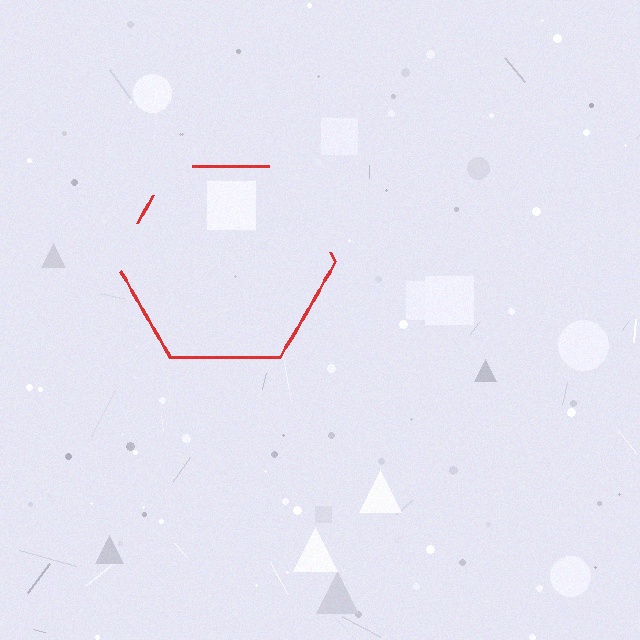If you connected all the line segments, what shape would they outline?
They would outline a hexagon.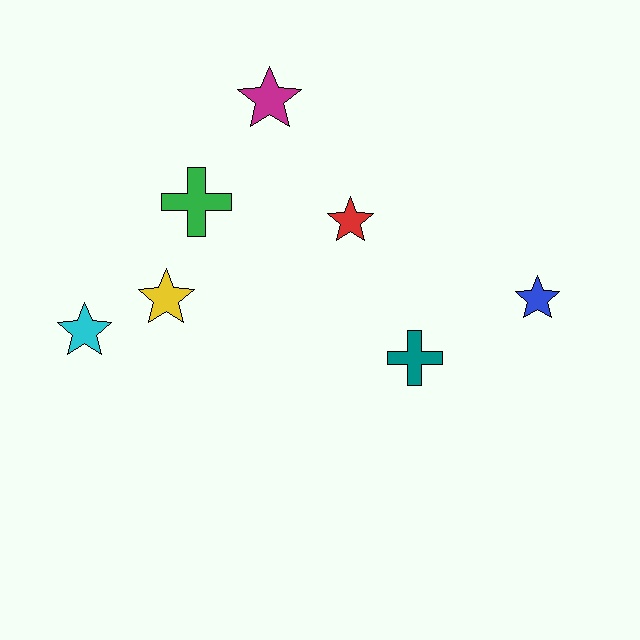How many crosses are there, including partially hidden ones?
There are 2 crosses.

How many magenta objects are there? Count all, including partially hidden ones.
There is 1 magenta object.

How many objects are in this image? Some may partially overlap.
There are 7 objects.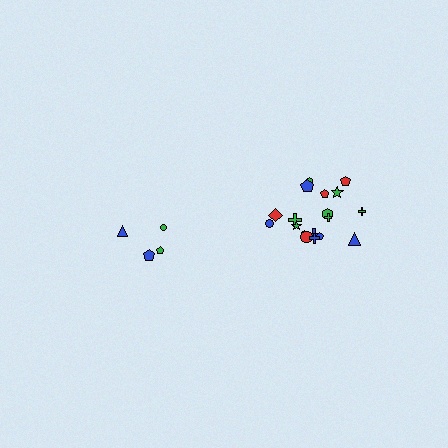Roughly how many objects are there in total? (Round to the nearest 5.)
Roughly 20 objects in total.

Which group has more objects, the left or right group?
The right group.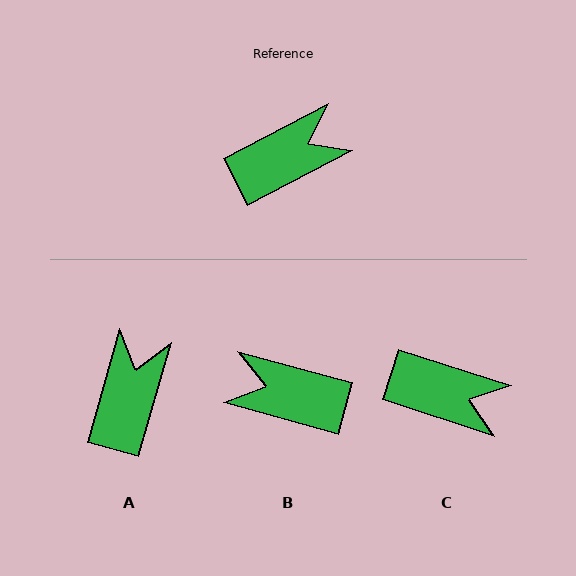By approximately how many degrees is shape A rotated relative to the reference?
Approximately 47 degrees counter-clockwise.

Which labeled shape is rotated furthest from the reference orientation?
B, about 137 degrees away.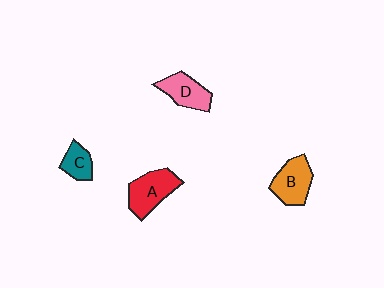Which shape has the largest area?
Shape A (red).